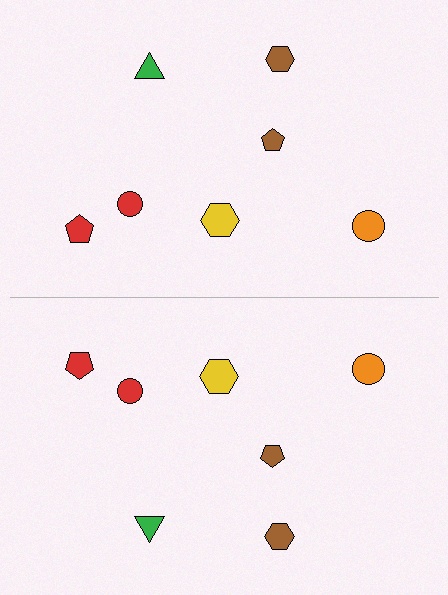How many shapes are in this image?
There are 14 shapes in this image.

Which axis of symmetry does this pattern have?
The pattern has a horizontal axis of symmetry running through the center of the image.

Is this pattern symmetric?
Yes, this pattern has bilateral (reflection) symmetry.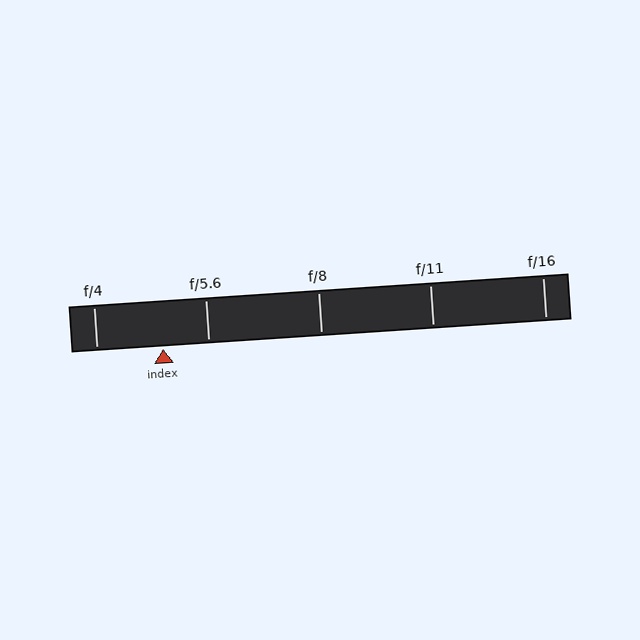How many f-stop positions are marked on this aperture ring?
There are 5 f-stop positions marked.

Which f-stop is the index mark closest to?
The index mark is closest to f/5.6.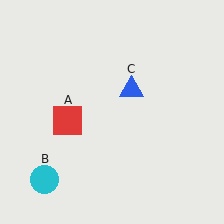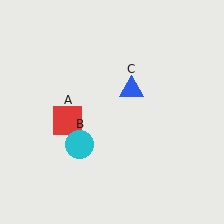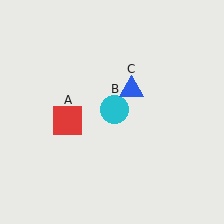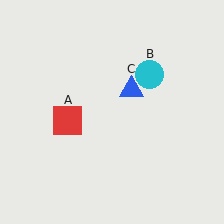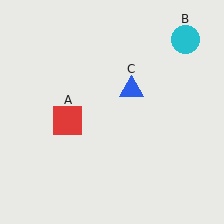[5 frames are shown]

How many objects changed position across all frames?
1 object changed position: cyan circle (object B).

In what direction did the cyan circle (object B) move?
The cyan circle (object B) moved up and to the right.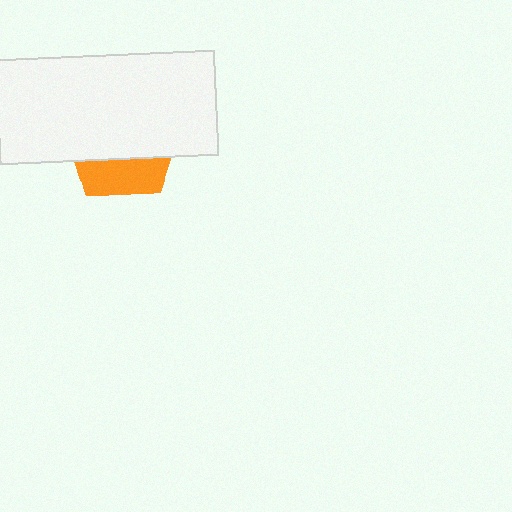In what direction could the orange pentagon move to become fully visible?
The orange pentagon could move down. That would shift it out from behind the white rectangle entirely.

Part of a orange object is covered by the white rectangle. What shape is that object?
It is a pentagon.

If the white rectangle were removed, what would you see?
You would see the complete orange pentagon.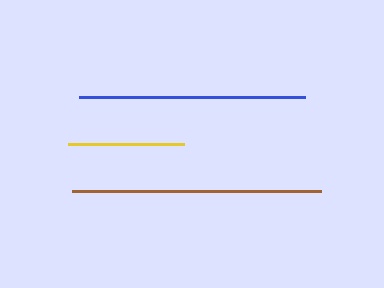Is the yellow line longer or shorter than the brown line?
The brown line is longer than the yellow line.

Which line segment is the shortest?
The yellow line is the shortest at approximately 115 pixels.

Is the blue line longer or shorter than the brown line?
The brown line is longer than the blue line.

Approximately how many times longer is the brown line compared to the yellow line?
The brown line is approximately 2.2 times the length of the yellow line.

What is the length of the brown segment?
The brown segment is approximately 249 pixels long.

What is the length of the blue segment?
The blue segment is approximately 226 pixels long.